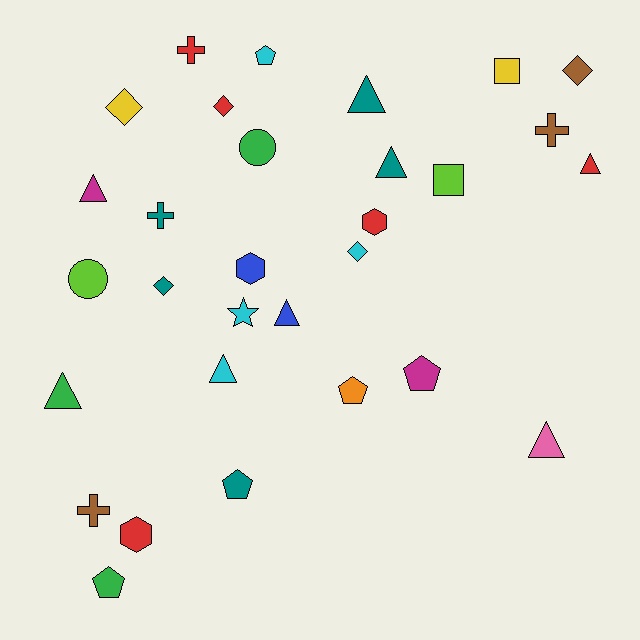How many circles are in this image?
There are 2 circles.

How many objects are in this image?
There are 30 objects.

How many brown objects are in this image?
There are 3 brown objects.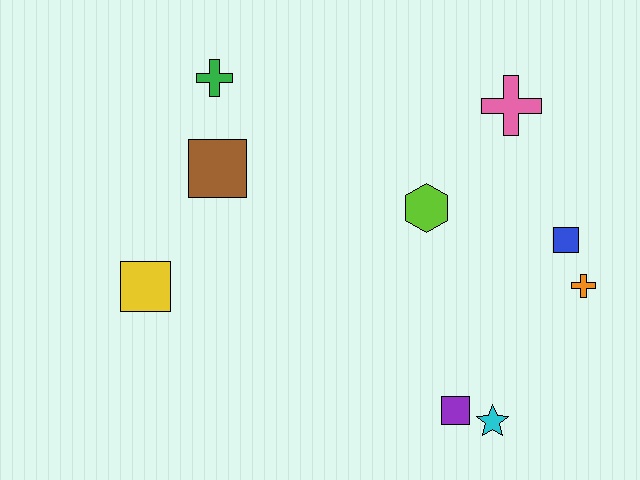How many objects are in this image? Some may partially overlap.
There are 9 objects.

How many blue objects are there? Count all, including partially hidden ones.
There is 1 blue object.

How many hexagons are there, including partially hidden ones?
There is 1 hexagon.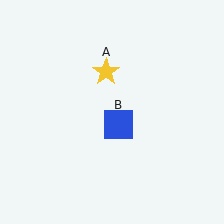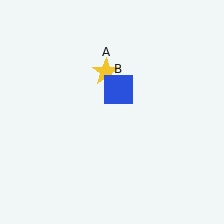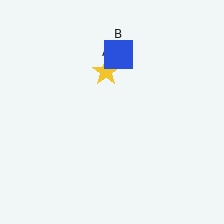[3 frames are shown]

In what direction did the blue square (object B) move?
The blue square (object B) moved up.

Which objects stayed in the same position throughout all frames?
Yellow star (object A) remained stationary.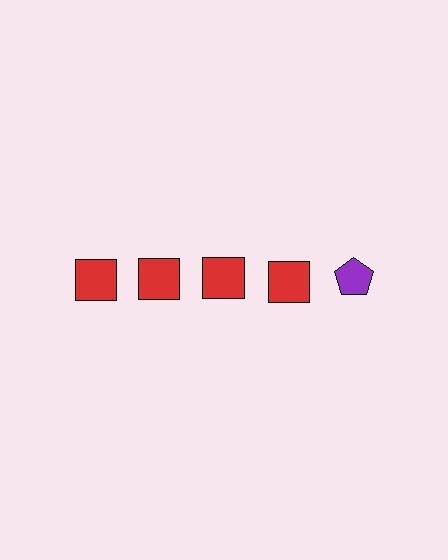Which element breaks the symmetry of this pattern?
The purple pentagon in the top row, rightmost column breaks the symmetry. All other shapes are red squares.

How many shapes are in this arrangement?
There are 5 shapes arranged in a grid pattern.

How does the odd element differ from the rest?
It differs in both color (purple instead of red) and shape (pentagon instead of square).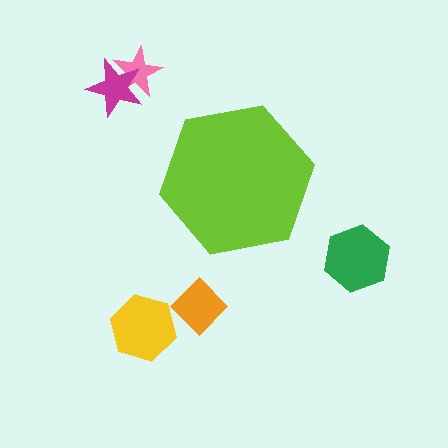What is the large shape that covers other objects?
A lime hexagon.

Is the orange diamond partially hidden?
No, the orange diamond is fully visible.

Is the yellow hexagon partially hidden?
No, the yellow hexagon is fully visible.